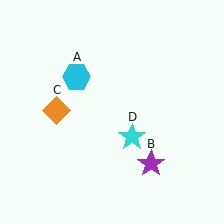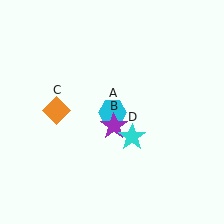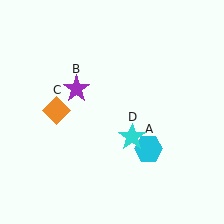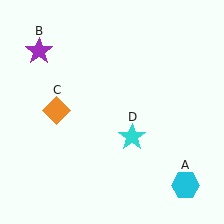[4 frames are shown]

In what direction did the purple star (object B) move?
The purple star (object B) moved up and to the left.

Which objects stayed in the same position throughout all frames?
Orange diamond (object C) and cyan star (object D) remained stationary.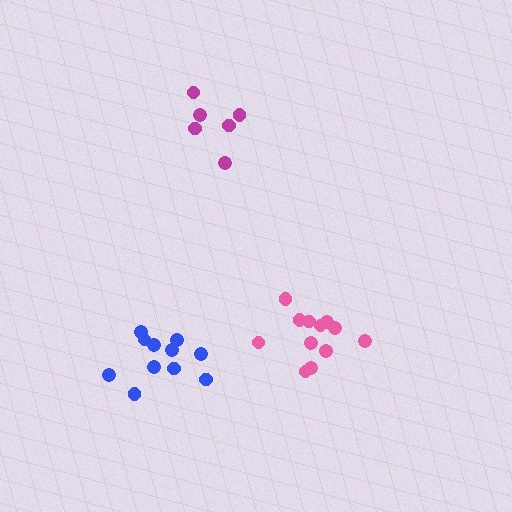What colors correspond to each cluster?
The clusters are colored: magenta, pink, blue.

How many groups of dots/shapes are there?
There are 3 groups.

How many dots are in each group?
Group 1: 6 dots, Group 2: 12 dots, Group 3: 11 dots (29 total).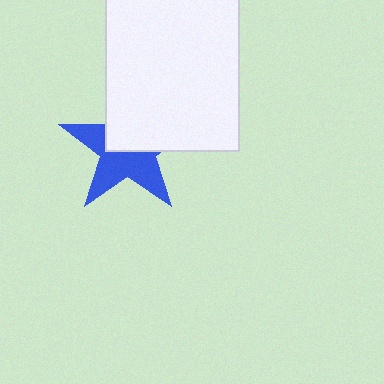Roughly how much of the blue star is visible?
About half of it is visible (roughly 54%).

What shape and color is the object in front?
The object in front is a white rectangle.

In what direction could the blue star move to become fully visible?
The blue star could move toward the lower-left. That would shift it out from behind the white rectangle entirely.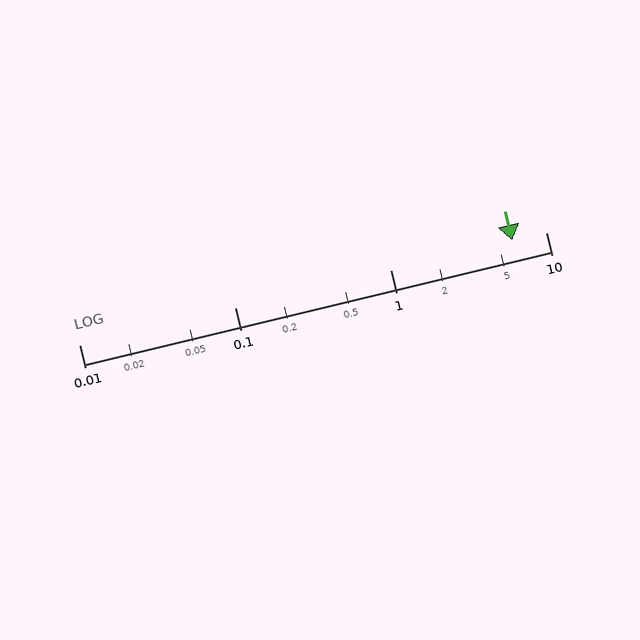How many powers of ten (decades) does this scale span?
The scale spans 3 decades, from 0.01 to 10.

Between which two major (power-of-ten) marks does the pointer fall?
The pointer is between 1 and 10.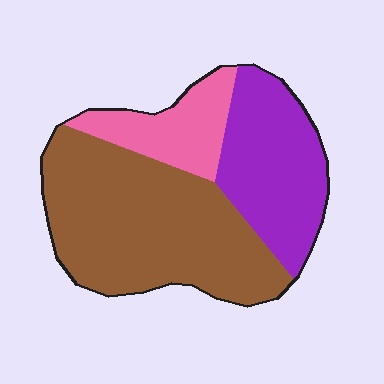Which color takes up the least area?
Pink, at roughly 15%.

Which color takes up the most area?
Brown, at roughly 55%.